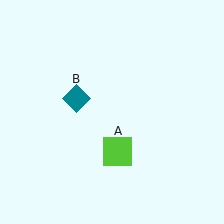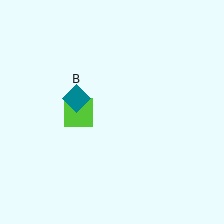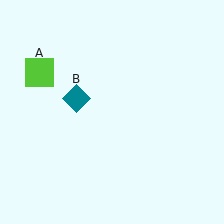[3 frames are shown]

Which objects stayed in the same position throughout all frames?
Teal diamond (object B) remained stationary.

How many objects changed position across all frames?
1 object changed position: lime square (object A).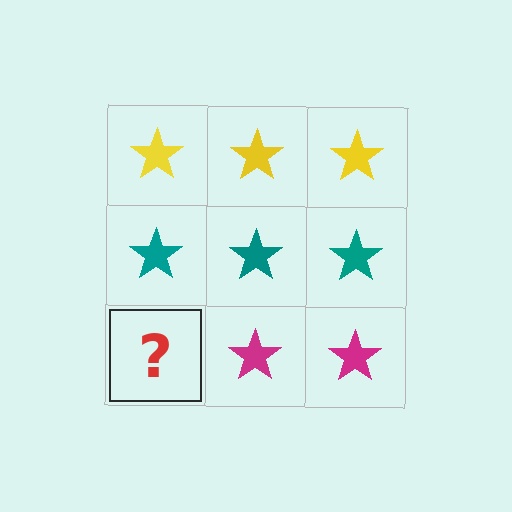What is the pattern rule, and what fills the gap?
The rule is that each row has a consistent color. The gap should be filled with a magenta star.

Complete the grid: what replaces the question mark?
The question mark should be replaced with a magenta star.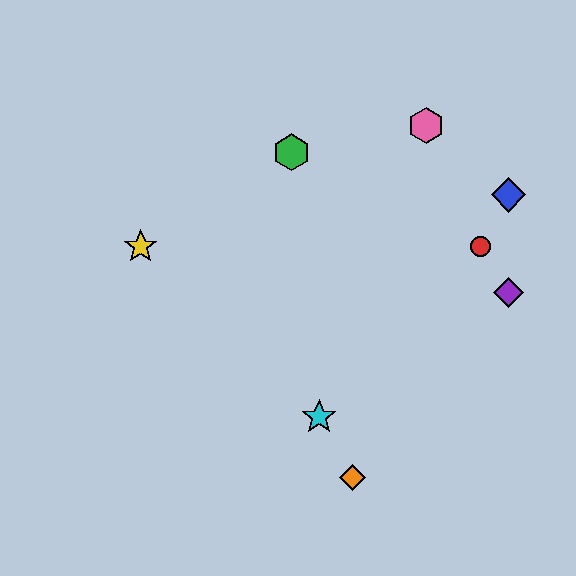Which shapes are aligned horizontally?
The red circle, the yellow star are aligned horizontally.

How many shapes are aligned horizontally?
2 shapes (the red circle, the yellow star) are aligned horizontally.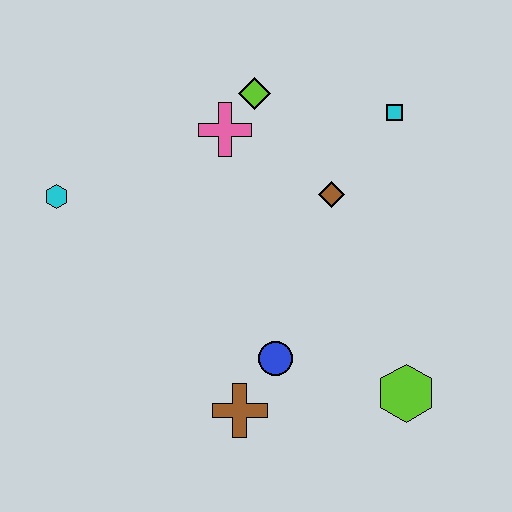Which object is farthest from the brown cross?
The cyan square is farthest from the brown cross.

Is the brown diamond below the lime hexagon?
No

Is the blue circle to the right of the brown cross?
Yes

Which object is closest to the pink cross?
The lime diamond is closest to the pink cross.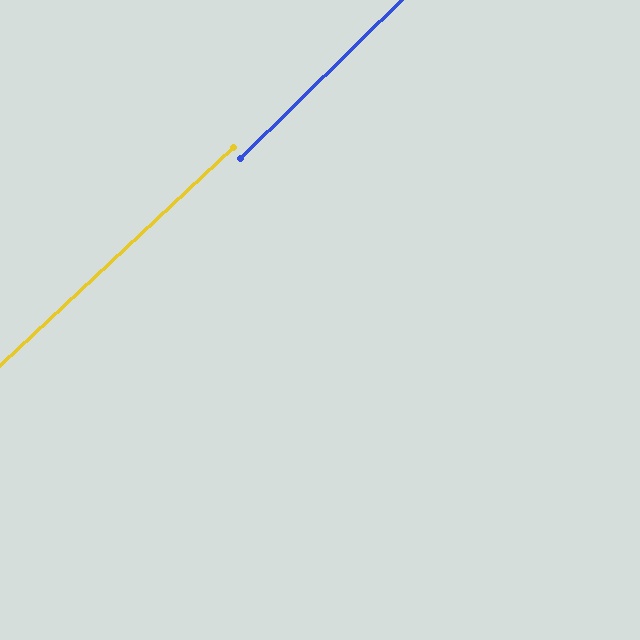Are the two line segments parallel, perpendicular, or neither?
Parallel — their directions differ by only 1.7°.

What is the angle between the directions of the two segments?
Approximately 2 degrees.